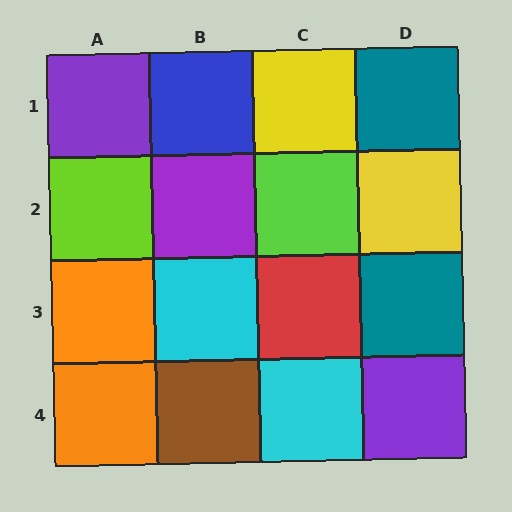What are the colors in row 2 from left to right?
Lime, purple, lime, yellow.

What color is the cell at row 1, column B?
Blue.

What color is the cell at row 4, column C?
Cyan.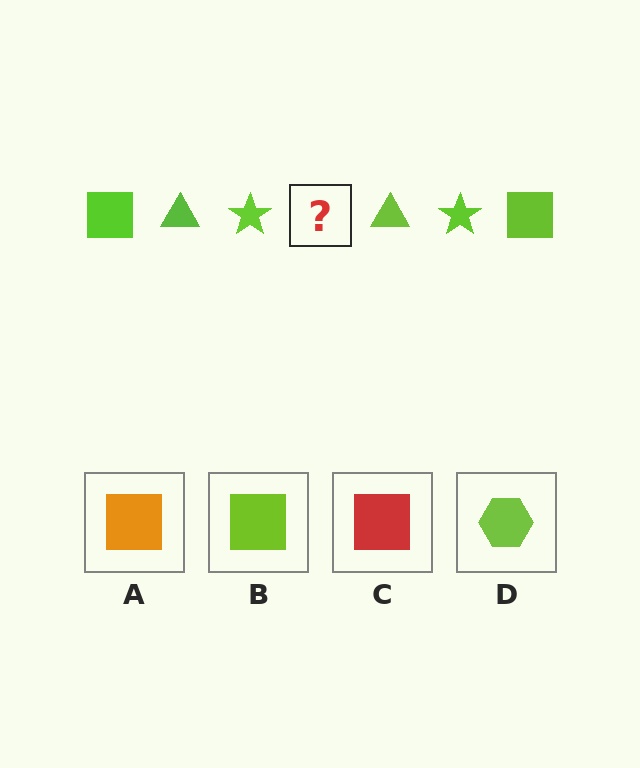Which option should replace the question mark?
Option B.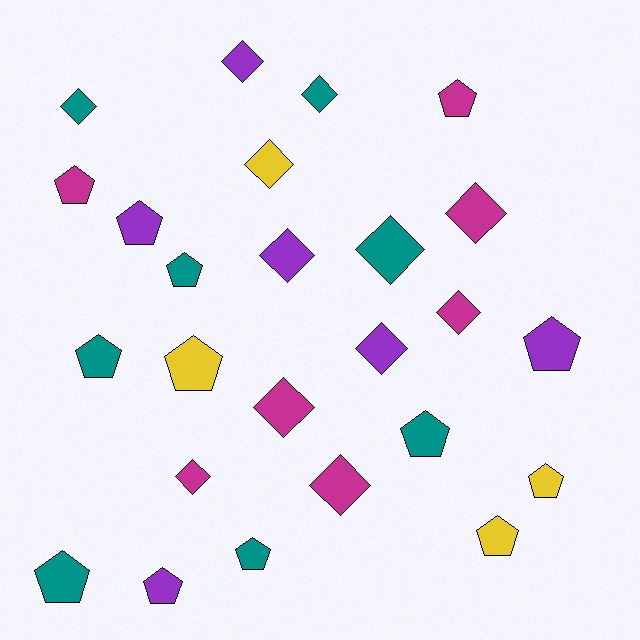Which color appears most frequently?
Teal, with 8 objects.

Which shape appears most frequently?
Pentagon, with 13 objects.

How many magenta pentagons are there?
There are 2 magenta pentagons.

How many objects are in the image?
There are 25 objects.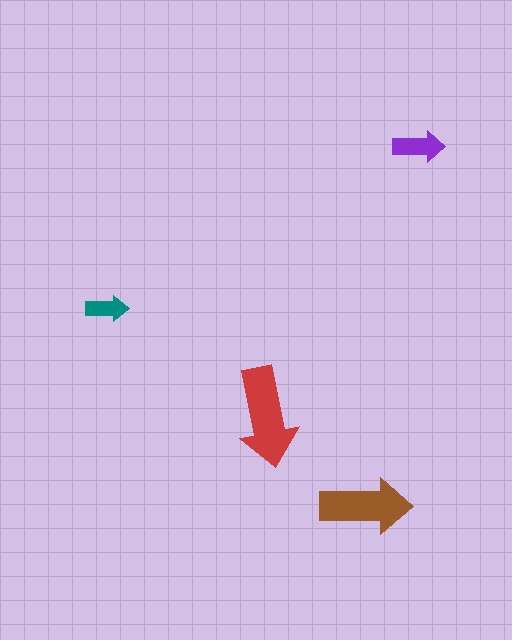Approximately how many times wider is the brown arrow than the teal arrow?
About 2 times wider.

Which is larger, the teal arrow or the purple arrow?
The purple one.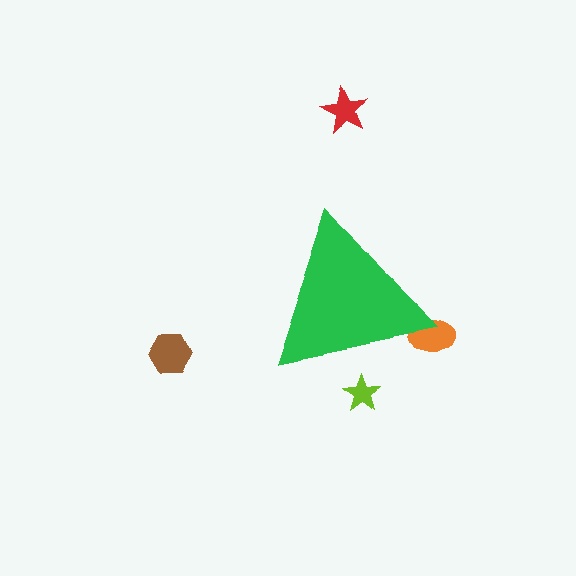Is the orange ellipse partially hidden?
Yes, the orange ellipse is partially hidden behind the green triangle.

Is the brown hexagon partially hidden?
No, the brown hexagon is fully visible.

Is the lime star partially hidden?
Yes, the lime star is partially hidden behind the green triangle.